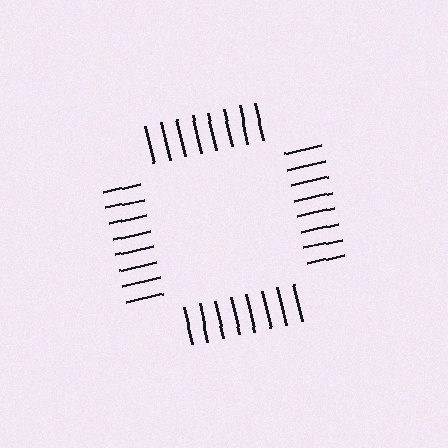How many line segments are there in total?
32 — 8 along each of the 4 edges.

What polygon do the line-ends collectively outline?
An illusory square — the line segments terminate on its edges but no continuous stroke is drawn.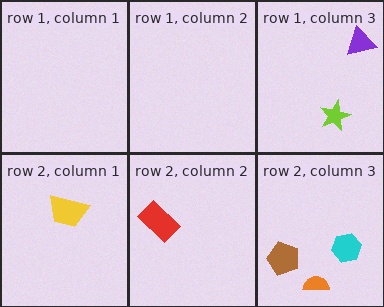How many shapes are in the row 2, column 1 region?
1.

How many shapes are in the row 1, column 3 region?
2.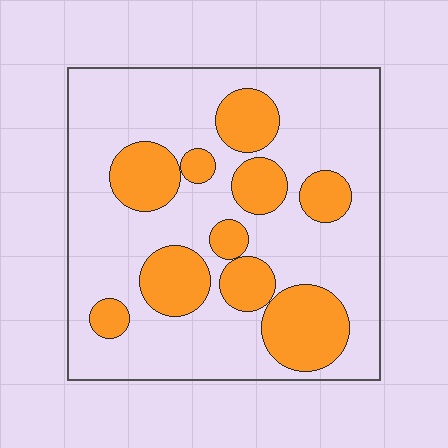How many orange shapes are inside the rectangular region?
10.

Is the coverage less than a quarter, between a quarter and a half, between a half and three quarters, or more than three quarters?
Between a quarter and a half.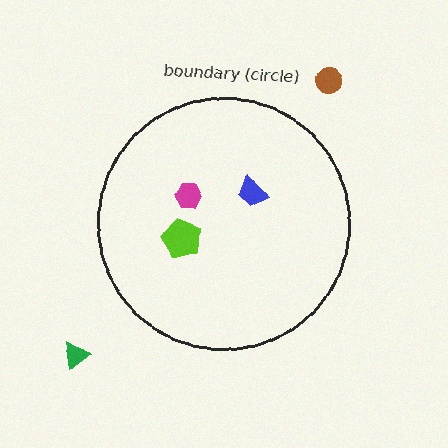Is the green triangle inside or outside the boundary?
Outside.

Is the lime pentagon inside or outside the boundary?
Inside.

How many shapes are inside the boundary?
3 inside, 2 outside.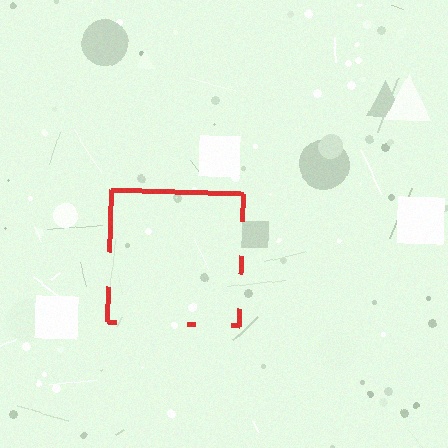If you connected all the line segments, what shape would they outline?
They would outline a square.